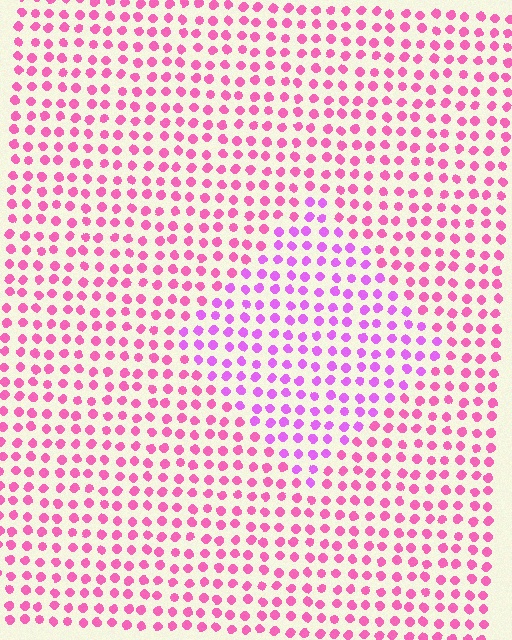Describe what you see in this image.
The image is filled with small pink elements in a uniform arrangement. A diamond-shaped region is visible where the elements are tinted to a slightly different hue, forming a subtle color boundary.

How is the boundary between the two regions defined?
The boundary is defined purely by a slight shift in hue (about 32 degrees). Spacing, size, and orientation are identical on both sides.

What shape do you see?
I see a diamond.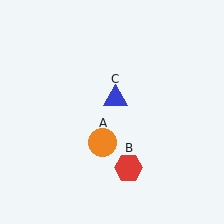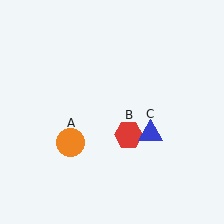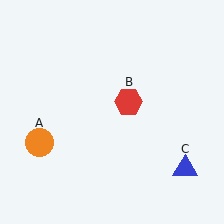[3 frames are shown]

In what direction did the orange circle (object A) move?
The orange circle (object A) moved left.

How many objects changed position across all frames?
3 objects changed position: orange circle (object A), red hexagon (object B), blue triangle (object C).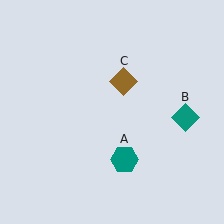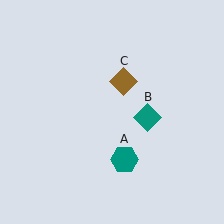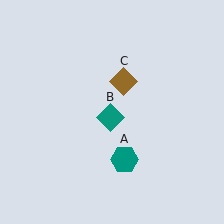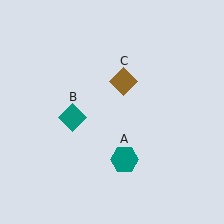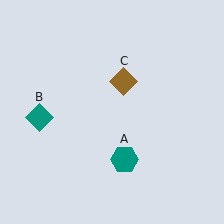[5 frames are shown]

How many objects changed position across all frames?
1 object changed position: teal diamond (object B).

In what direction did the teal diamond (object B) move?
The teal diamond (object B) moved left.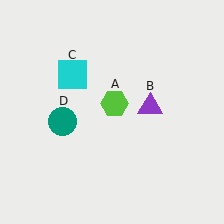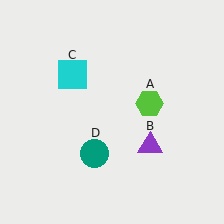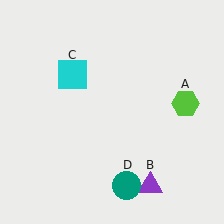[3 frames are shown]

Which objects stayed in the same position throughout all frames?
Cyan square (object C) remained stationary.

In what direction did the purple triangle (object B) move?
The purple triangle (object B) moved down.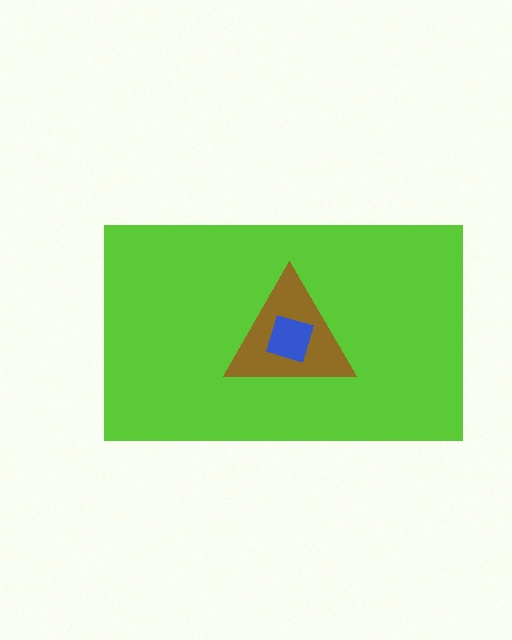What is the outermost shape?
The lime rectangle.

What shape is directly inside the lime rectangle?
The brown triangle.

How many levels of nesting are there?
3.